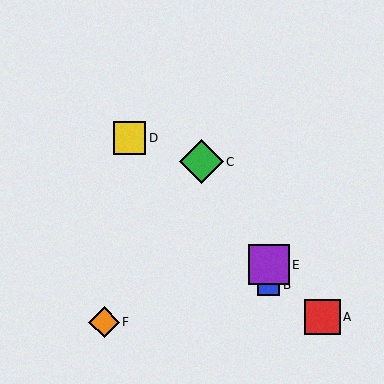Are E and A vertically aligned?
No, E is at x≈269 and A is at x≈322.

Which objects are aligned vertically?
Objects B, E are aligned vertically.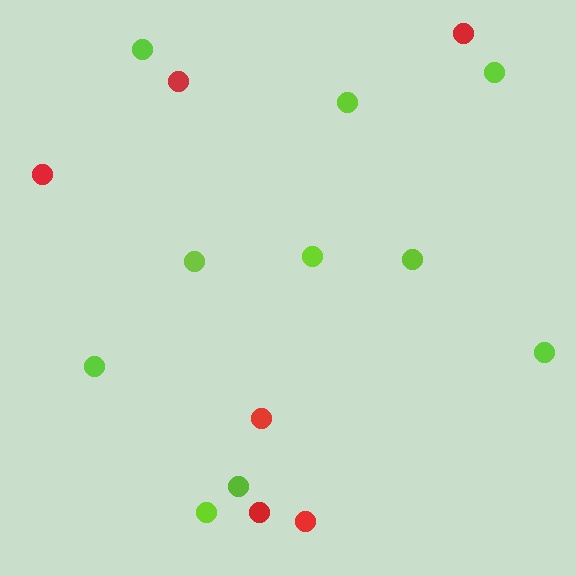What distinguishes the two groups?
There are 2 groups: one group of red circles (6) and one group of lime circles (10).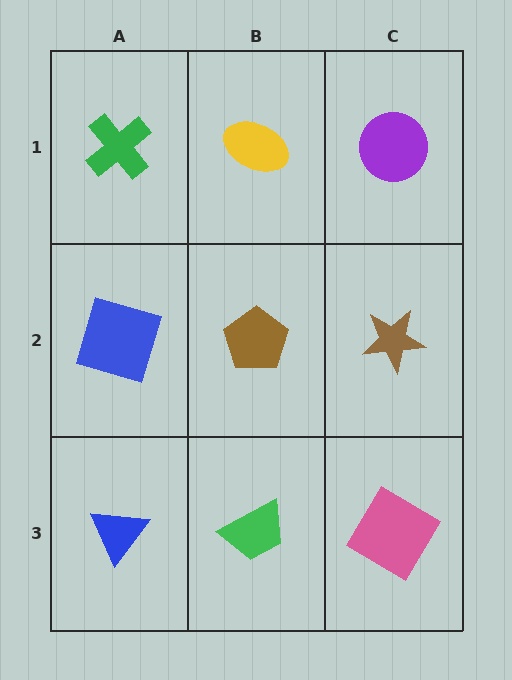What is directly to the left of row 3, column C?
A green trapezoid.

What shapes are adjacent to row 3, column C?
A brown star (row 2, column C), a green trapezoid (row 3, column B).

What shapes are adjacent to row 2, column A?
A green cross (row 1, column A), a blue triangle (row 3, column A), a brown pentagon (row 2, column B).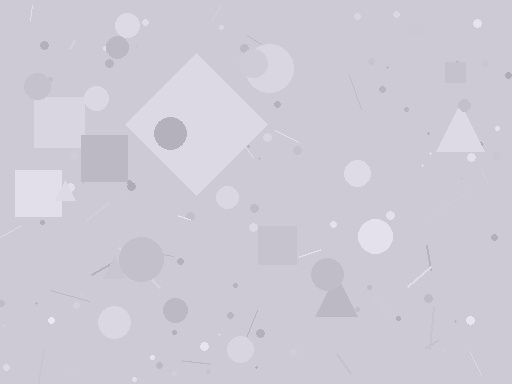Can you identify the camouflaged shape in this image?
The camouflaged shape is a diamond.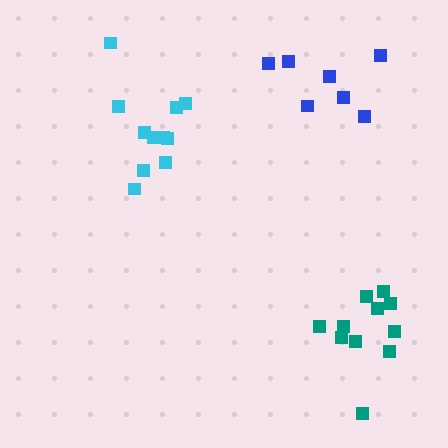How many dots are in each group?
Group 1: 7 dots, Group 2: 11 dots, Group 3: 11 dots (29 total).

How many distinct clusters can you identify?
There are 3 distinct clusters.